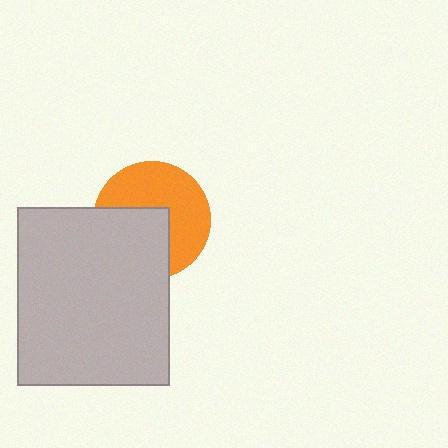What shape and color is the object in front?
The object in front is a light gray rectangle.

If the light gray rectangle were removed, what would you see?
You would see the complete orange circle.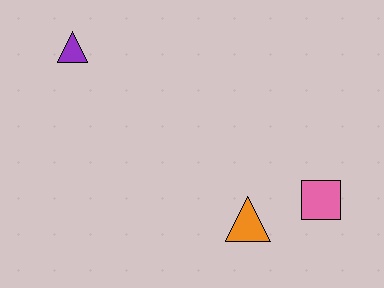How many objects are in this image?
There are 3 objects.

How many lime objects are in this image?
There are no lime objects.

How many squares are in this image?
There is 1 square.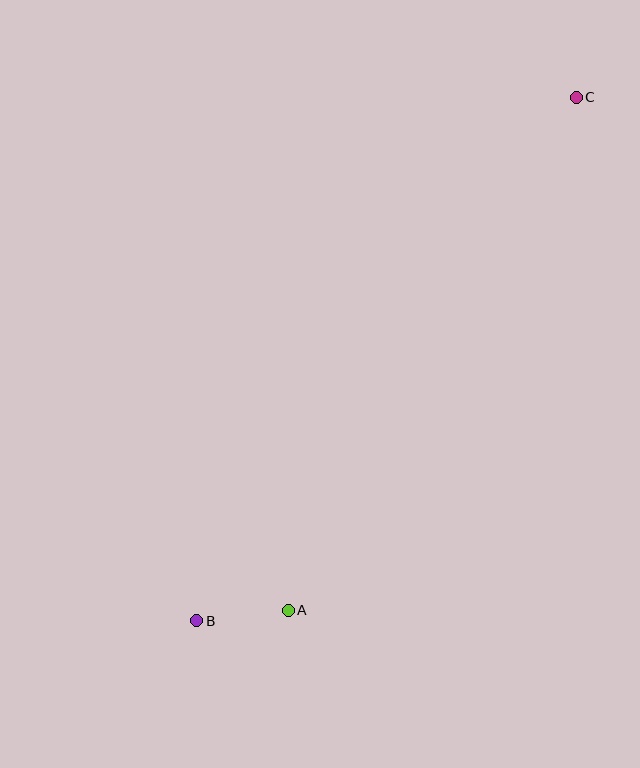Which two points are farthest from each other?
Points B and C are farthest from each other.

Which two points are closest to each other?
Points A and B are closest to each other.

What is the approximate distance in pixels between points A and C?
The distance between A and C is approximately 589 pixels.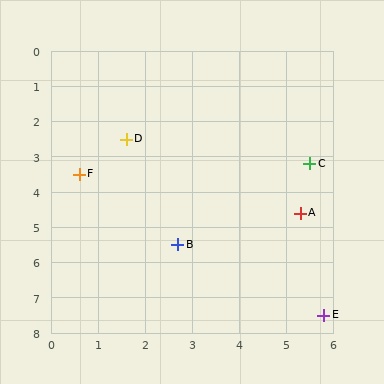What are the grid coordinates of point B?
Point B is at approximately (2.7, 5.5).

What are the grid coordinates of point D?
Point D is at approximately (1.6, 2.5).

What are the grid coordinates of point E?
Point E is at approximately (5.8, 7.5).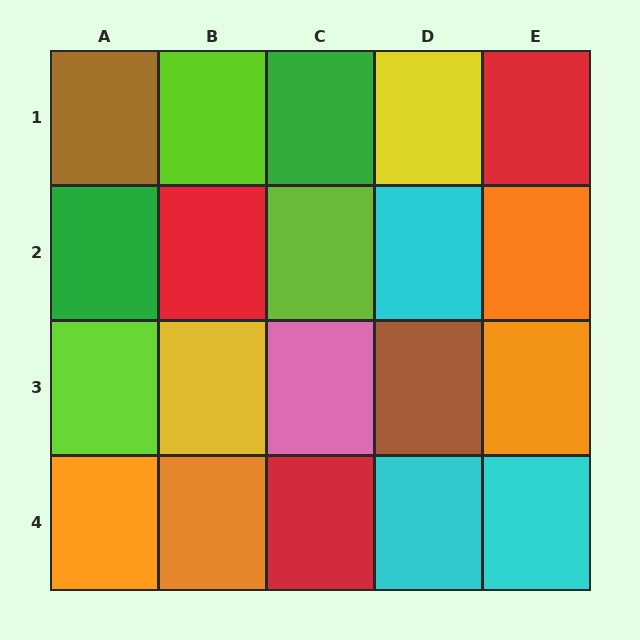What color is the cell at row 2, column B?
Red.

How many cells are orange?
4 cells are orange.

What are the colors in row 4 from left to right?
Orange, orange, red, cyan, cyan.